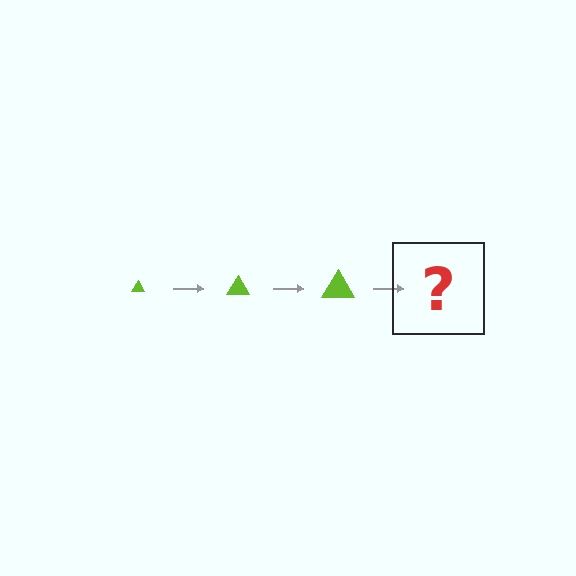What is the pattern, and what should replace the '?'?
The pattern is that the triangle gets progressively larger each step. The '?' should be a lime triangle, larger than the previous one.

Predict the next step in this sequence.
The next step is a lime triangle, larger than the previous one.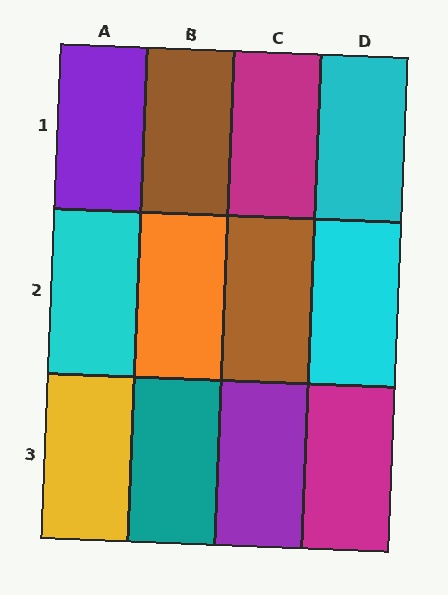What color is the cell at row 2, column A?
Cyan.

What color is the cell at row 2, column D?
Cyan.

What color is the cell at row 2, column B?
Orange.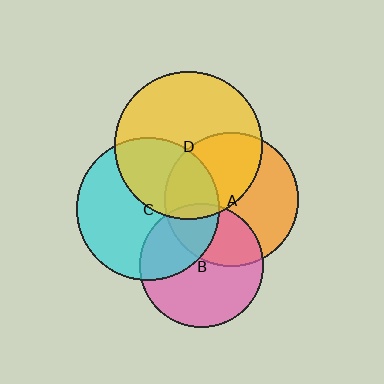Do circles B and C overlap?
Yes.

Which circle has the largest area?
Circle D (yellow).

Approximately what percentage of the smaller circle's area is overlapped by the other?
Approximately 35%.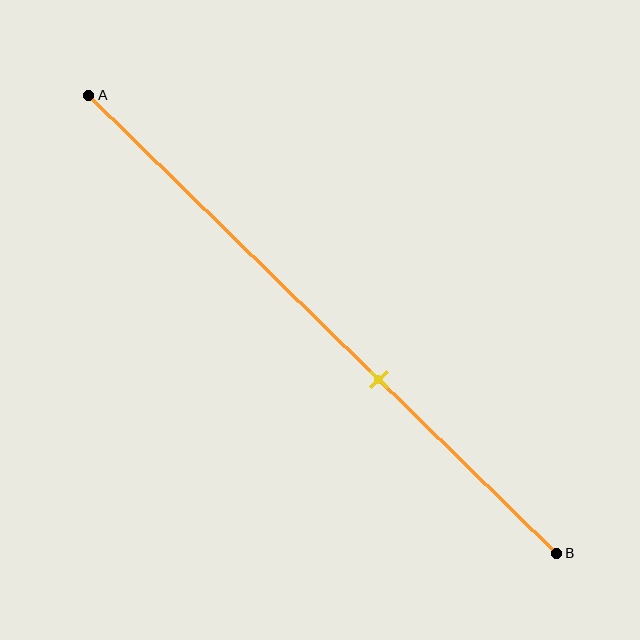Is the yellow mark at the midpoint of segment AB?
No, the mark is at about 60% from A, not at the 50% midpoint.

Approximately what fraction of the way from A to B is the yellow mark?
The yellow mark is approximately 60% of the way from A to B.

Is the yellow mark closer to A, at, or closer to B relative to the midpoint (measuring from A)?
The yellow mark is closer to point B than the midpoint of segment AB.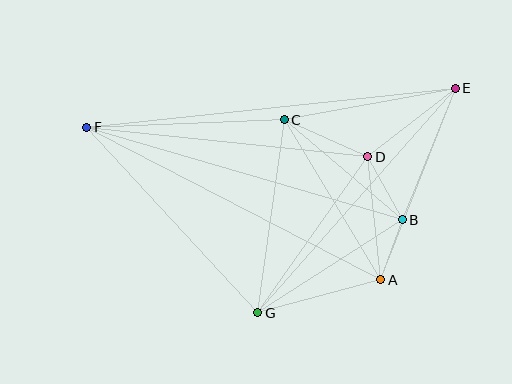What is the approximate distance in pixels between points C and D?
The distance between C and D is approximately 92 pixels.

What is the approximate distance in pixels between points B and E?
The distance between B and E is approximately 142 pixels.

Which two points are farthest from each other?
Points E and F are farthest from each other.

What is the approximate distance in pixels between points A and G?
The distance between A and G is approximately 127 pixels.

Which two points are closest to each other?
Points A and B are closest to each other.